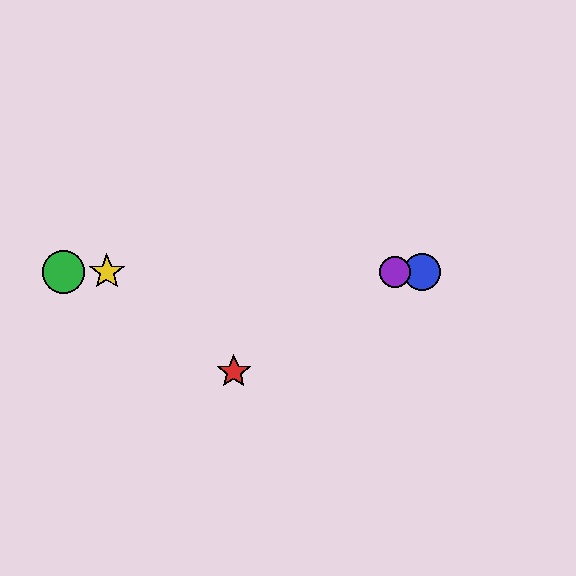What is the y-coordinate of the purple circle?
The purple circle is at y≈272.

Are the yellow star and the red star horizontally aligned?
No, the yellow star is at y≈272 and the red star is at y≈372.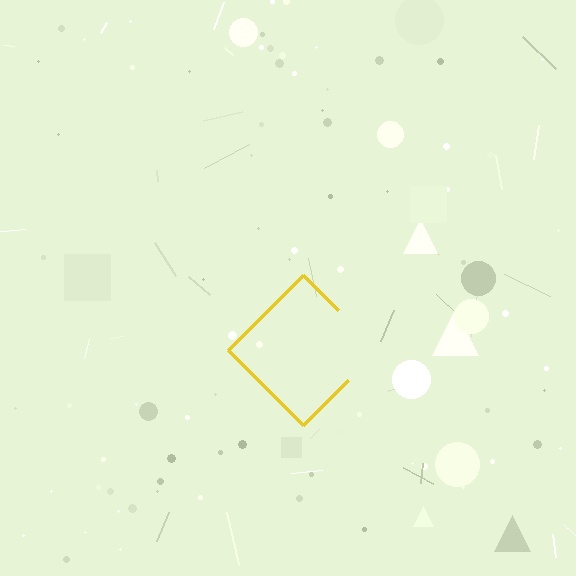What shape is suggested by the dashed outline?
The dashed outline suggests a diamond.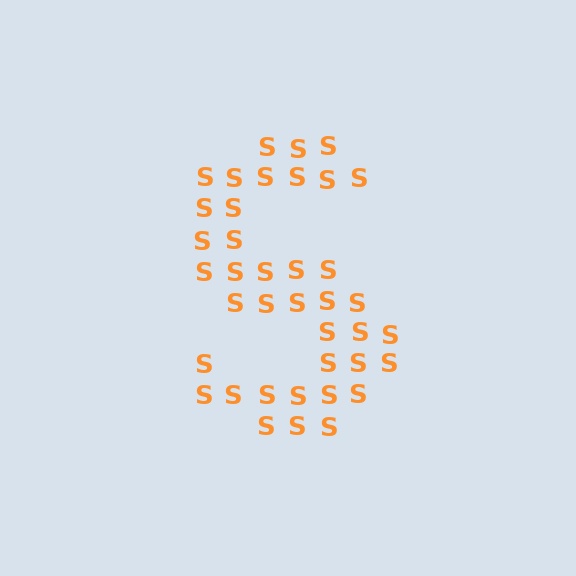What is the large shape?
The large shape is the letter S.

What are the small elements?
The small elements are letter S's.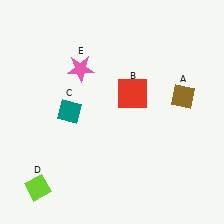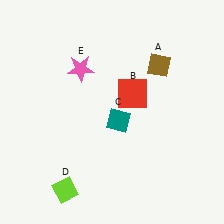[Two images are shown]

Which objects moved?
The objects that moved are: the brown diamond (A), the teal diamond (C), the lime diamond (D).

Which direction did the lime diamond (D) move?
The lime diamond (D) moved right.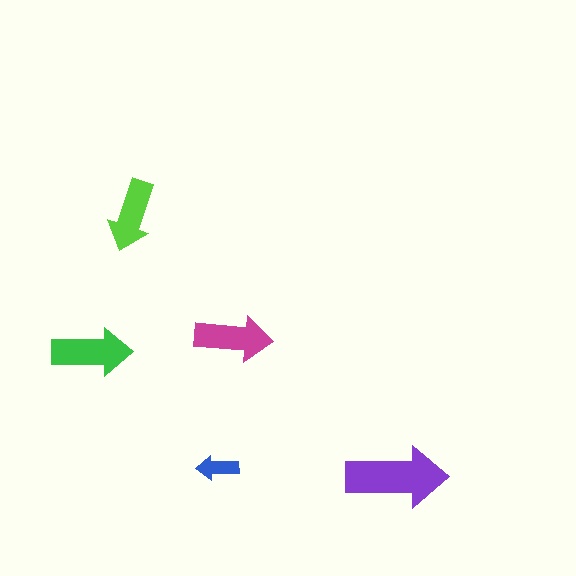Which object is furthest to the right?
The purple arrow is rightmost.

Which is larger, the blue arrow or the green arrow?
The green one.